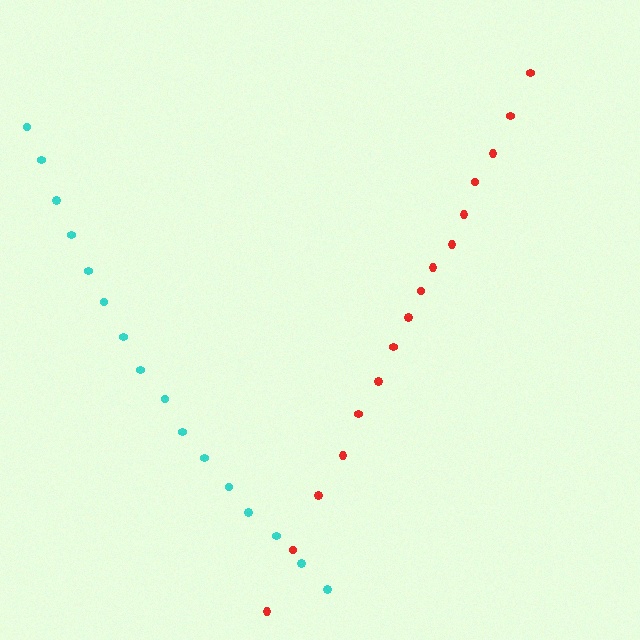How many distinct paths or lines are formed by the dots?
There are 2 distinct paths.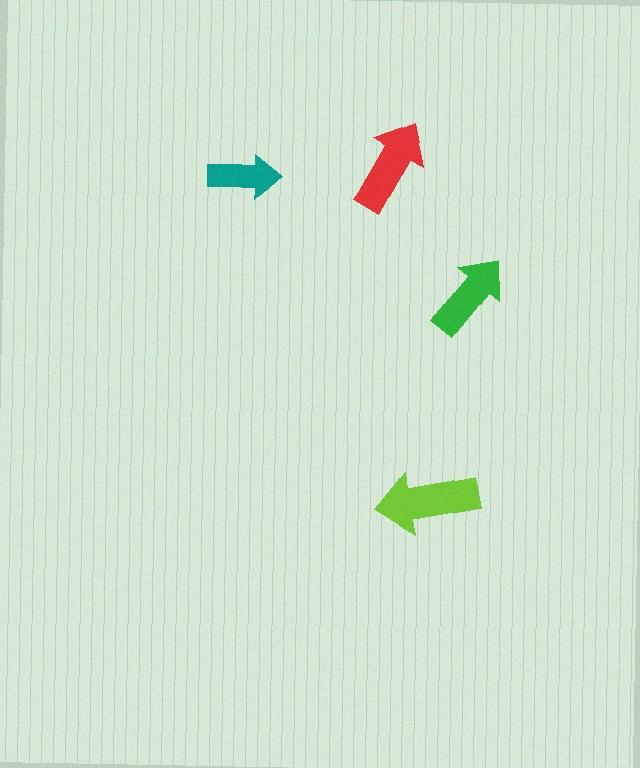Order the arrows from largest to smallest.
the lime one, the red one, the green one, the teal one.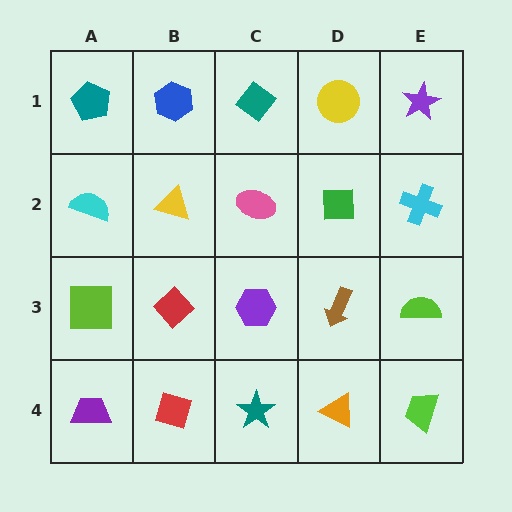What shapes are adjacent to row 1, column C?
A pink ellipse (row 2, column C), a blue hexagon (row 1, column B), a yellow circle (row 1, column D).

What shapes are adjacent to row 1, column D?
A green square (row 2, column D), a teal diamond (row 1, column C), a purple star (row 1, column E).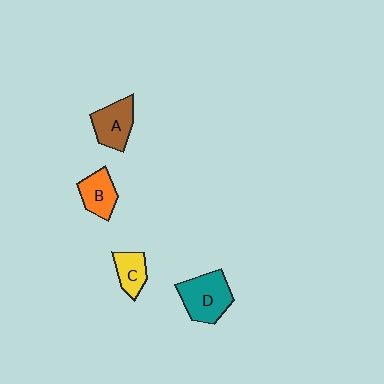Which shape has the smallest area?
Shape C (yellow).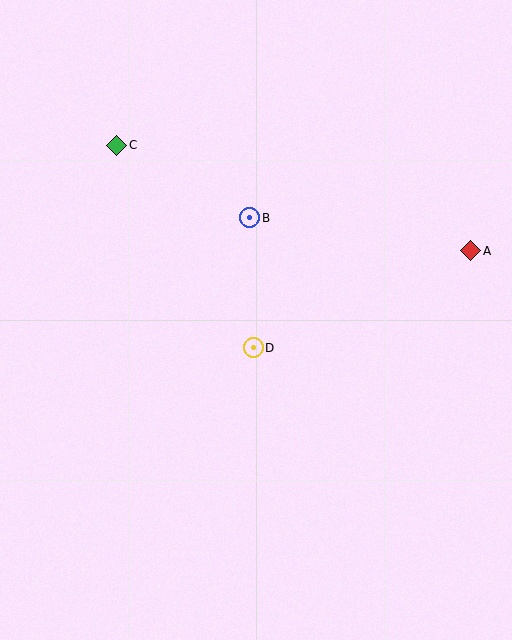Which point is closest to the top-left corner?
Point C is closest to the top-left corner.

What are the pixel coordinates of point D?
Point D is at (253, 348).